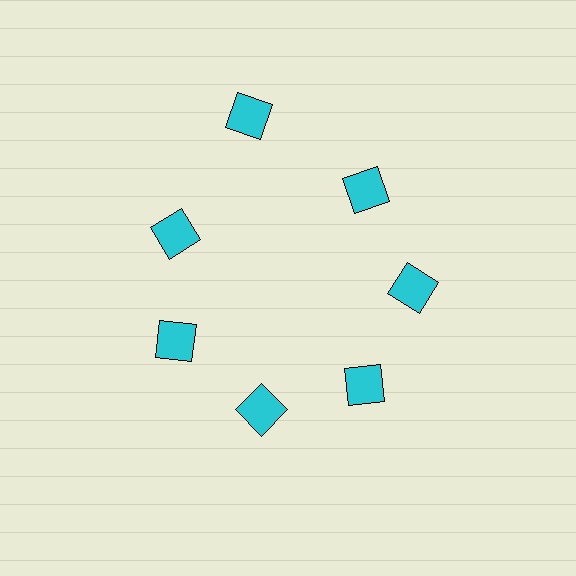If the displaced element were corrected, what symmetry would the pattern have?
It would have 7-fold rotational symmetry — the pattern would map onto itself every 51 degrees.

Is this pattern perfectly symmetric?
No. The 7 cyan squares are arranged in a ring, but one element near the 12 o'clock position is pushed outward from the center, breaking the 7-fold rotational symmetry.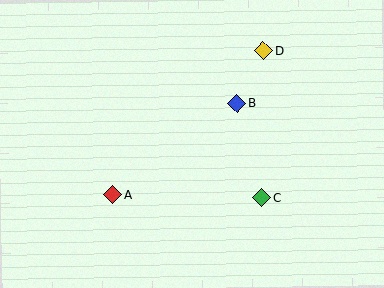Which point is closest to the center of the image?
Point B at (237, 103) is closest to the center.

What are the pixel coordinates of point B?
Point B is at (237, 103).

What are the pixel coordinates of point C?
Point C is at (262, 198).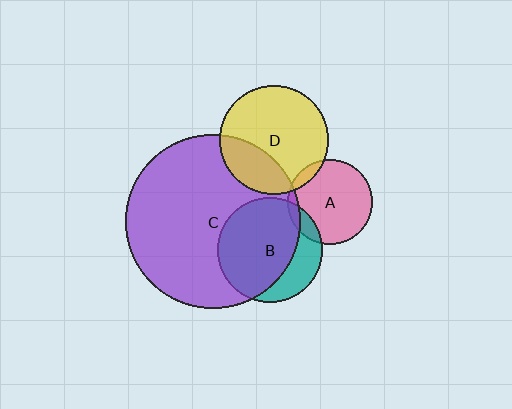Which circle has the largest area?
Circle C (purple).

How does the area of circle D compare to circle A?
Approximately 1.7 times.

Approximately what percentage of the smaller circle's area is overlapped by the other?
Approximately 30%.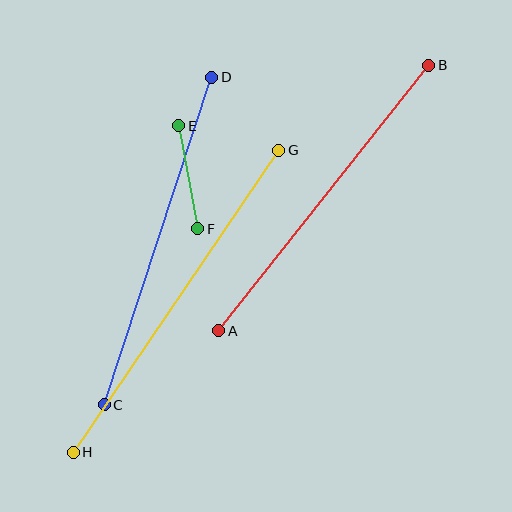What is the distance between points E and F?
The distance is approximately 105 pixels.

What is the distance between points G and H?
The distance is approximately 365 pixels.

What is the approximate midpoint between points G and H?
The midpoint is at approximately (176, 301) pixels.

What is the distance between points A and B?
The distance is approximately 338 pixels.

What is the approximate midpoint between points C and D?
The midpoint is at approximately (158, 241) pixels.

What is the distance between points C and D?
The distance is approximately 345 pixels.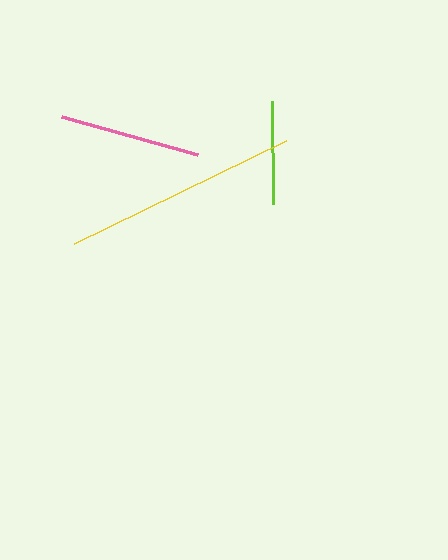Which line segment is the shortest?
The lime line is the shortest at approximately 102 pixels.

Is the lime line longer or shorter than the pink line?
The pink line is longer than the lime line.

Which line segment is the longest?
The yellow line is the longest at approximately 236 pixels.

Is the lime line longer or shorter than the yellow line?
The yellow line is longer than the lime line.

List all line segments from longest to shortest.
From longest to shortest: yellow, pink, lime.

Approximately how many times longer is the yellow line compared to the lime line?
The yellow line is approximately 2.3 times the length of the lime line.